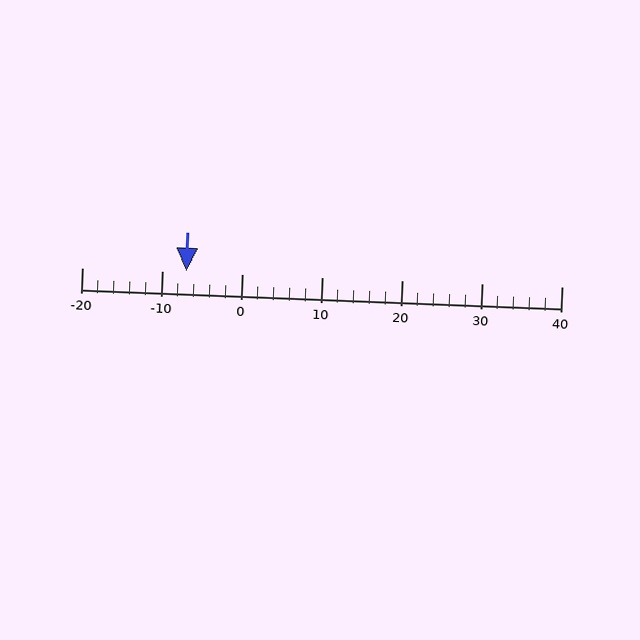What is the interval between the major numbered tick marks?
The major tick marks are spaced 10 units apart.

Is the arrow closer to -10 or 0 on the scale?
The arrow is closer to -10.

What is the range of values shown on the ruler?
The ruler shows values from -20 to 40.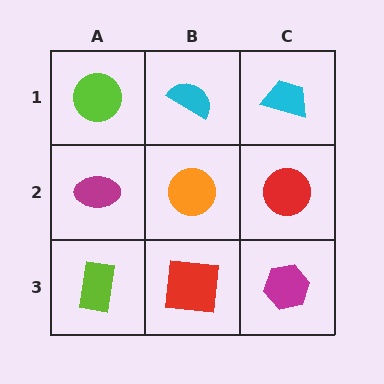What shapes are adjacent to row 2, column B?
A cyan semicircle (row 1, column B), a red square (row 3, column B), a magenta ellipse (row 2, column A), a red circle (row 2, column C).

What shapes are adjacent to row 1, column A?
A magenta ellipse (row 2, column A), a cyan semicircle (row 1, column B).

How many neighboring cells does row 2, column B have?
4.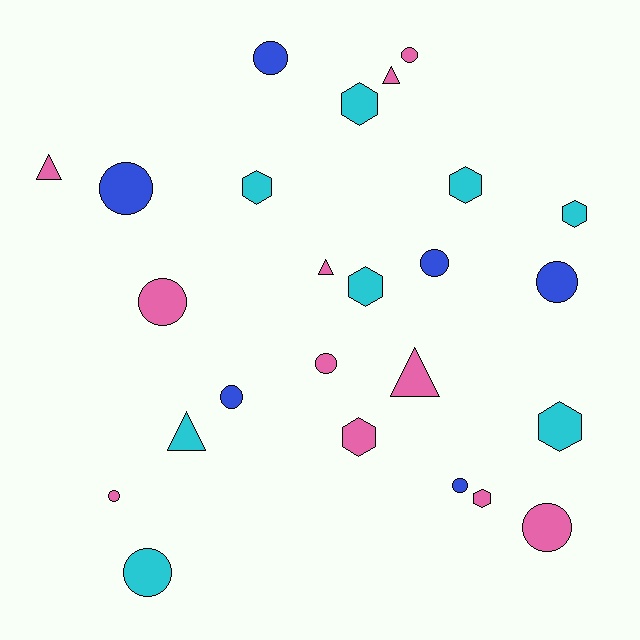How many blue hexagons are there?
There are no blue hexagons.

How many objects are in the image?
There are 25 objects.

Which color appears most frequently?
Pink, with 11 objects.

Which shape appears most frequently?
Circle, with 12 objects.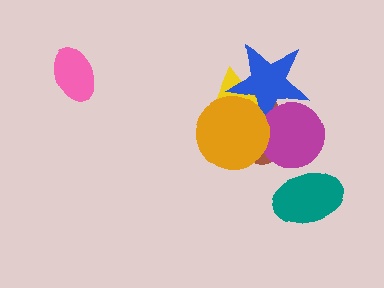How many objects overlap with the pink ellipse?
0 objects overlap with the pink ellipse.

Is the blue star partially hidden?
Yes, it is partially covered by another shape.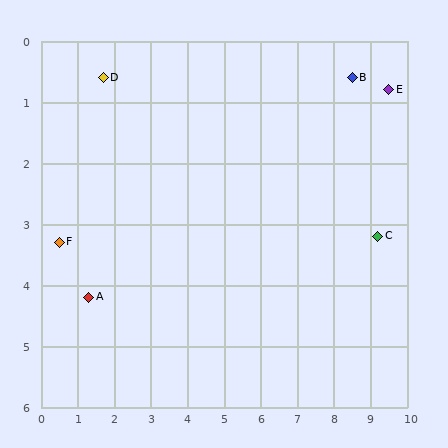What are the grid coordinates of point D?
Point D is at approximately (1.7, 0.6).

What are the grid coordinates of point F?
Point F is at approximately (0.5, 3.3).